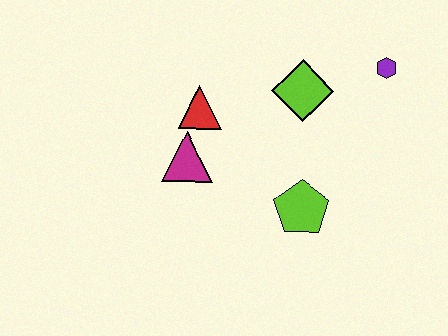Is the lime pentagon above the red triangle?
No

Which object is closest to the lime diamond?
The purple hexagon is closest to the lime diamond.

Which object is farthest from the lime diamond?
The magenta triangle is farthest from the lime diamond.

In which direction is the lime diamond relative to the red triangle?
The lime diamond is to the right of the red triangle.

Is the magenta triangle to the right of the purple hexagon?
No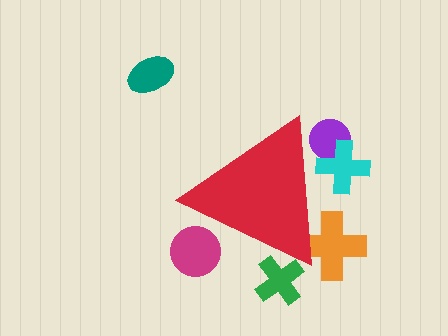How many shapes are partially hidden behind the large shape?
5 shapes are partially hidden.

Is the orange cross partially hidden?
Yes, the orange cross is partially hidden behind the red triangle.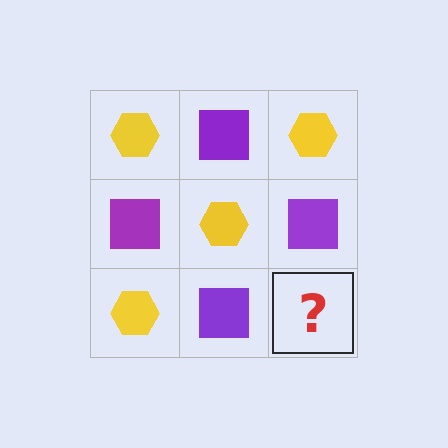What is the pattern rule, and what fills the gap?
The rule is that it alternates yellow hexagon and purple square in a checkerboard pattern. The gap should be filled with a yellow hexagon.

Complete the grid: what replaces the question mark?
The question mark should be replaced with a yellow hexagon.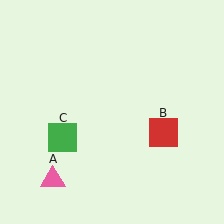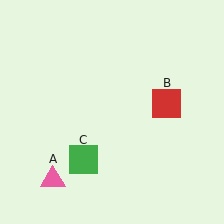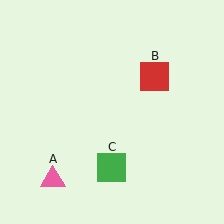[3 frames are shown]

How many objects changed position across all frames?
2 objects changed position: red square (object B), green square (object C).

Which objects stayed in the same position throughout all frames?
Pink triangle (object A) remained stationary.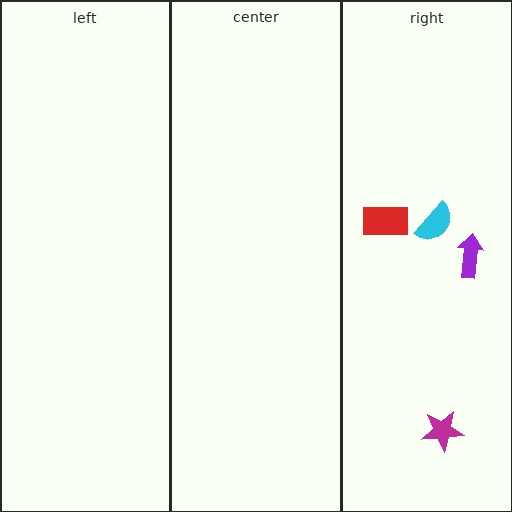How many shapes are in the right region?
4.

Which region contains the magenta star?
The right region.